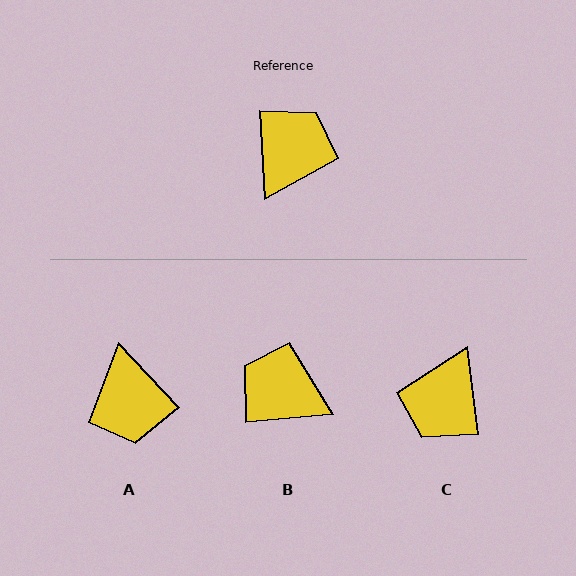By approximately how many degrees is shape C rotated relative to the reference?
Approximately 176 degrees clockwise.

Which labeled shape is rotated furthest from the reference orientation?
C, about 176 degrees away.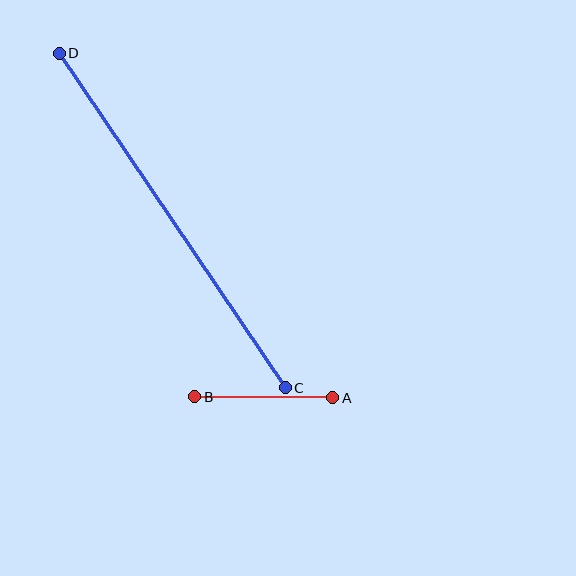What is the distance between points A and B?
The distance is approximately 138 pixels.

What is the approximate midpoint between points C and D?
The midpoint is at approximately (172, 221) pixels.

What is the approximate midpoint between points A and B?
The midpoint is at approximately (264, 397) pixels.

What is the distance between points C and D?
The distance is approximately 404 pixels.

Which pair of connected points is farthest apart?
Points C and D are farthest apart.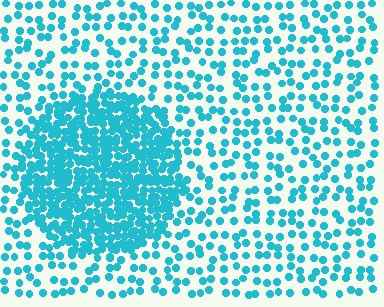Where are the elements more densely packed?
The elements are more densely packed inside the circle boundary.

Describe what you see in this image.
The image contains small cyan elements arranged at two different densities. A circle-shaped region is visible where the elements are more densely packed than the surrounding area.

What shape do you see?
I see a circle.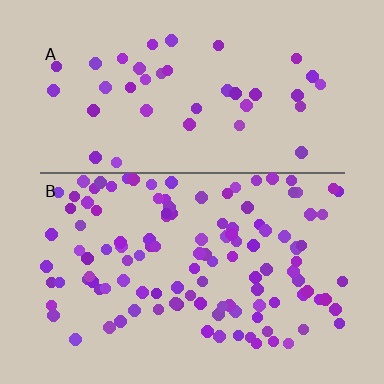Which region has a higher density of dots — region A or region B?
B (the bottom).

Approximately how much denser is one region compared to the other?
Approximately 3.0× — region B over region A.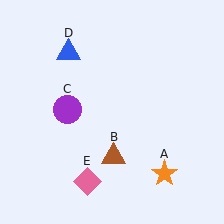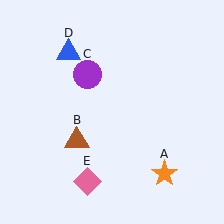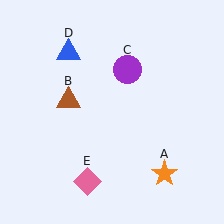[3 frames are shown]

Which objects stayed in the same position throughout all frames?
Orange star (object A) and blue triangle (object D) and pink diamond (object E) remained stationary.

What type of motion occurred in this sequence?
The brown triangle (object B), purple circle (object C) rotated clockwise around the center of the scene.